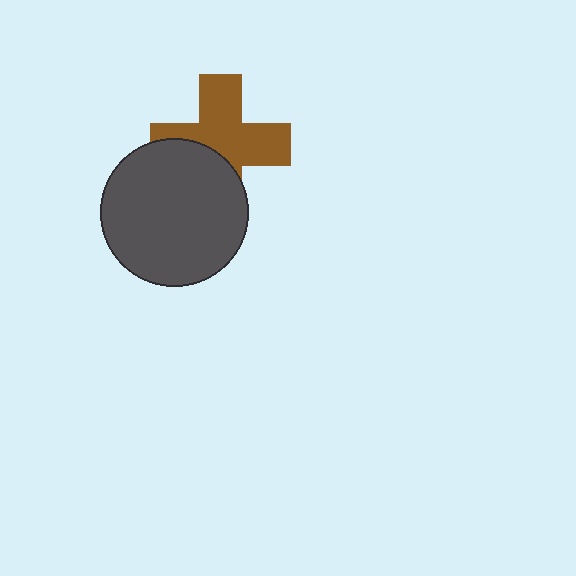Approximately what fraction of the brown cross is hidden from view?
Roughly 37% of the brown cross is hidden behind the dark gray circle.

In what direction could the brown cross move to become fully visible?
The brown cross could move up. That would shift it out from behind the dark gray circle entirely.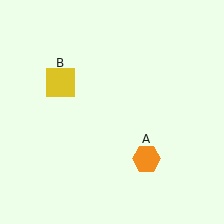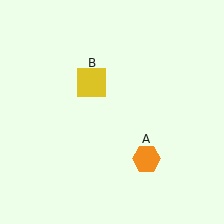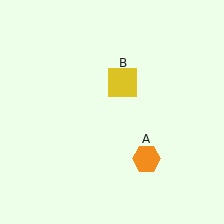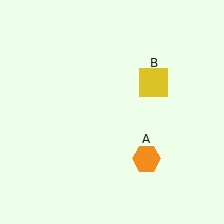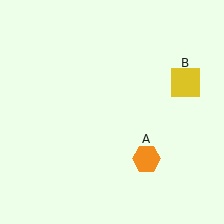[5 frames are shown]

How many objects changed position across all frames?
1 object changed position: yellow square (object B).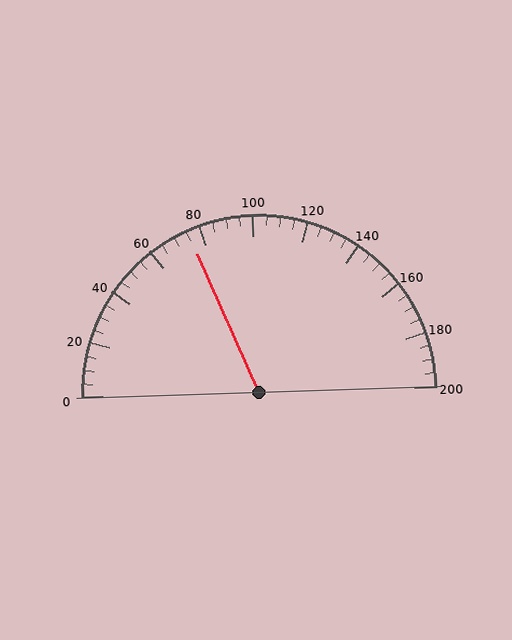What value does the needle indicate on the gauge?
The needle indicates approximately 75.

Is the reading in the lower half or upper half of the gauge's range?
The reading is in the lower half of the range (0 to 200).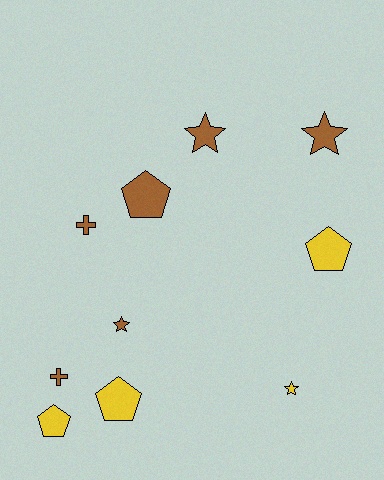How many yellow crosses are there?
There are no yellow crosses.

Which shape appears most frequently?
Star, with 4 objects.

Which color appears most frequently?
Brown, with 6 objects.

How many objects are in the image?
There are 10 objects.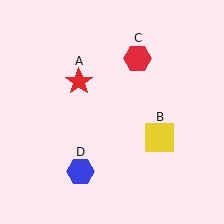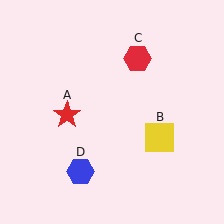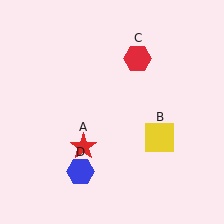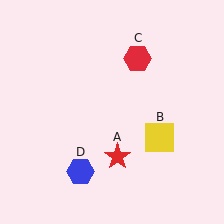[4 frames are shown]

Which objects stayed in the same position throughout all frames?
Yellow square (object B) and red hexagon (object C) and blue hexagon (object D) remained stationary.